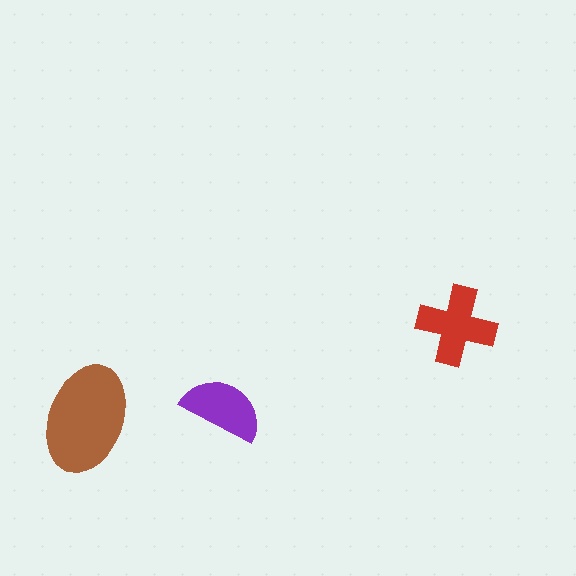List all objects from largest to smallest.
The brown ellipse, the red cross, the purple semicircle.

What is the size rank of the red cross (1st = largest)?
2nd.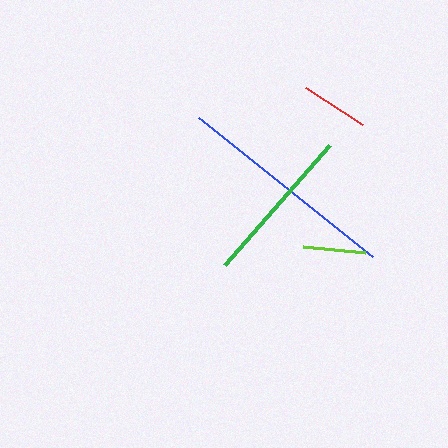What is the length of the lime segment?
The lime segment is approximately 63 pixels long.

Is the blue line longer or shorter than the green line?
The blue line is longer than the green line.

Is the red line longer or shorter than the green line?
The green line is longer than the red line.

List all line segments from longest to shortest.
From longest to shortest: blue, green, red, lime.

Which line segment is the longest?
The blue line is the longest at approximately 222 pixels.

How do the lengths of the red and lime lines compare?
The red and lime lines are approximately the same length.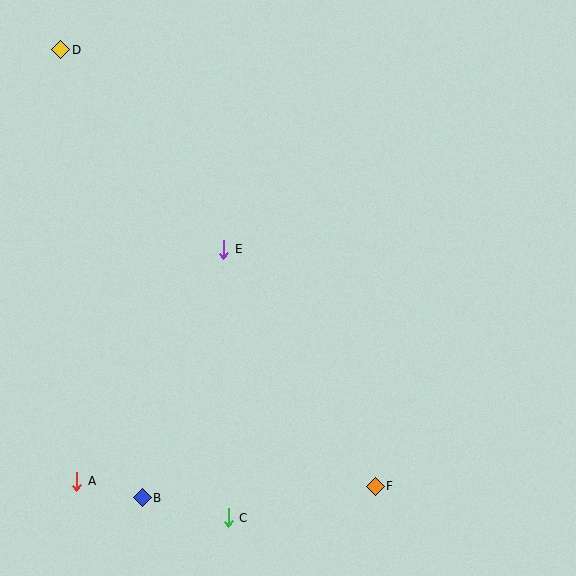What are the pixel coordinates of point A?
Point A is at (77, 481).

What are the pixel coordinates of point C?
Point C is at (228, 518).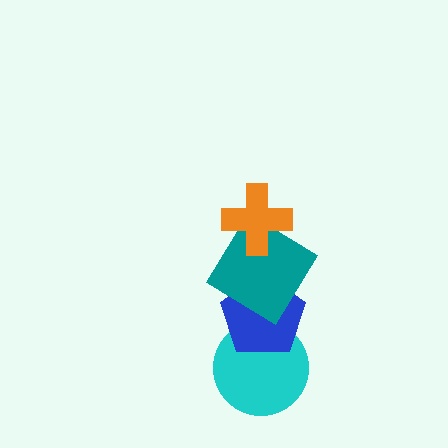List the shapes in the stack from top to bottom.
From top to bottom: the orange cross, the teal diamond, the blue pentagon, the cyan circle.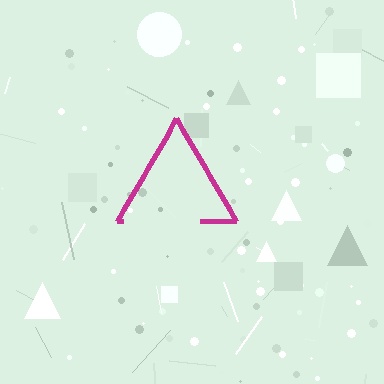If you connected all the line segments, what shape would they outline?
They would outline a triangle.